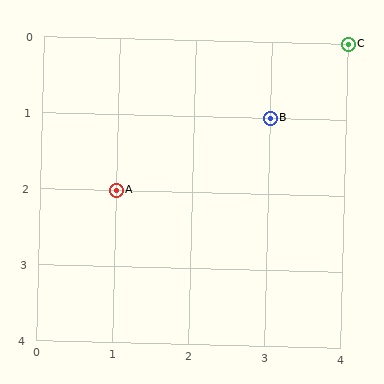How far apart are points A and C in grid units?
Points A and C are 3 columns and 2 rows apart (about 3.6 grid units diagonally).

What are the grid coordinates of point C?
Point C is at grid coordinates (4, 0).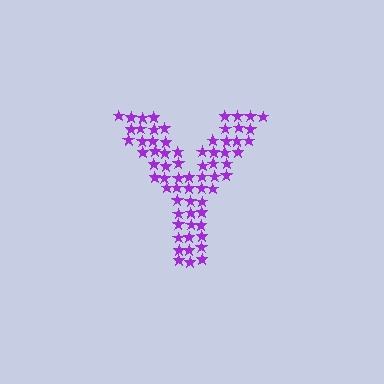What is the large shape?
The large shape is the letter Y.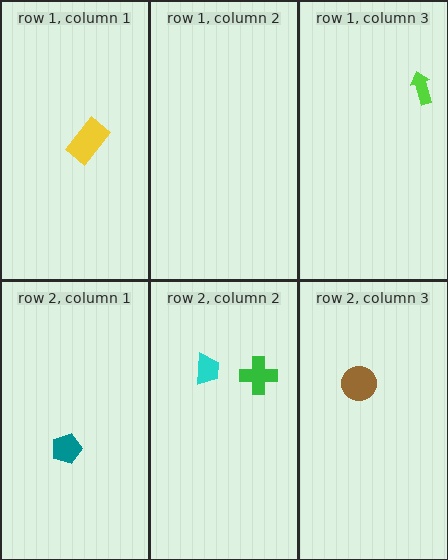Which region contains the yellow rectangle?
The row 1, column 1 region.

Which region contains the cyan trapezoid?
The row 2, column 2 region.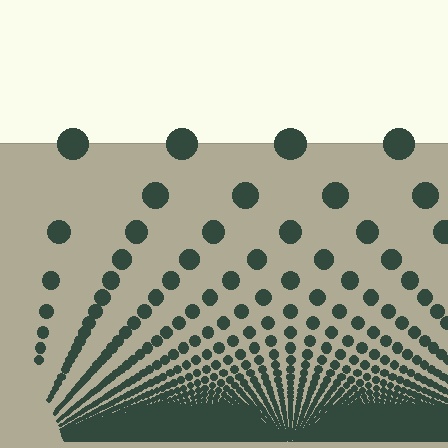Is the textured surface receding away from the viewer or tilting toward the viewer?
The surface appears to tilt toward the viewer. Texture elements get larger and sparser toward the top.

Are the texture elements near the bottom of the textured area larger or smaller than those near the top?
Smaller. The gradient is inverted — elements near the bottom are smaller and denser.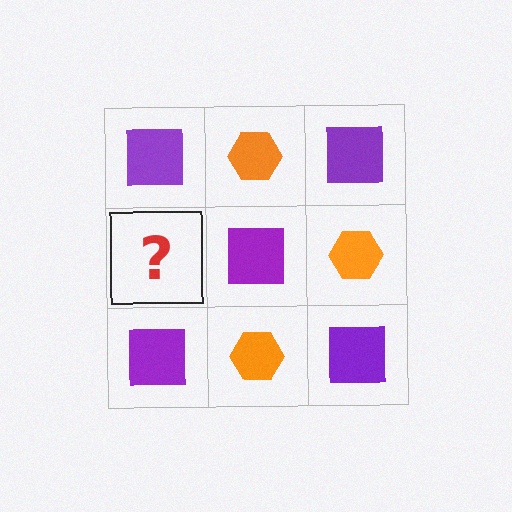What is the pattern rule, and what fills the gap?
The rule is that it alternates purple square and orange hexagon in a checkerboard pattern. The gap should be filled with an orange hexagon.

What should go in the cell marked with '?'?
The missing cell should contain an orange hexagon.